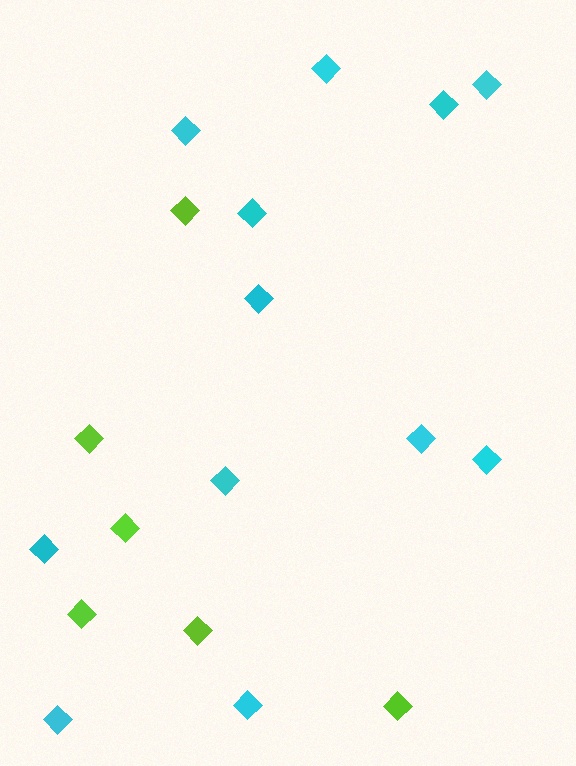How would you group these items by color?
There are 2 groups: one group of cyan diamonds (12) and one group of lime diamonds (6).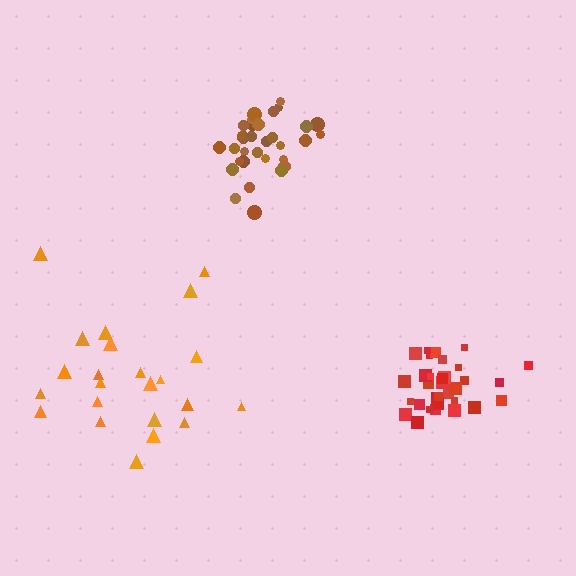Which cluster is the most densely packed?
Brown.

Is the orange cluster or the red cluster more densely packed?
Red.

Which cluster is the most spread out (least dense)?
Orange.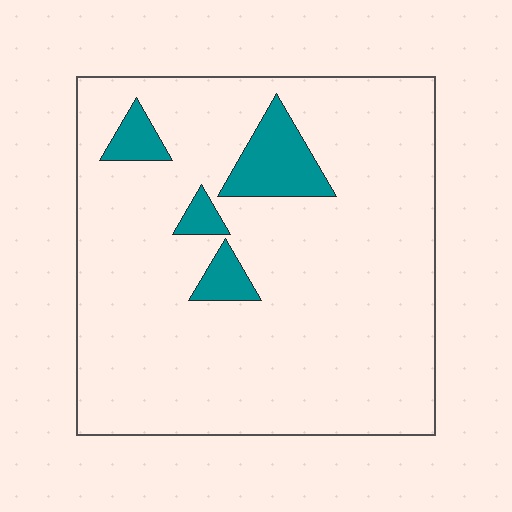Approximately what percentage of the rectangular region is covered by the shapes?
Approximately 10%.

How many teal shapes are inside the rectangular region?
4.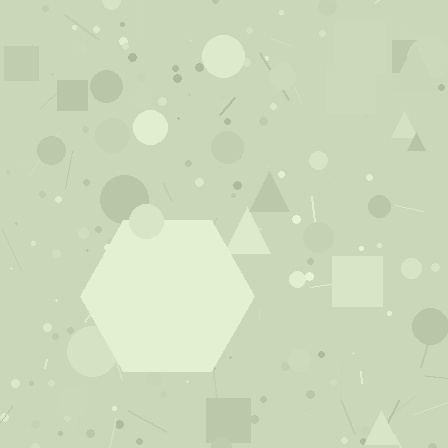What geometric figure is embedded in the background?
A hexagon is embedded in the background.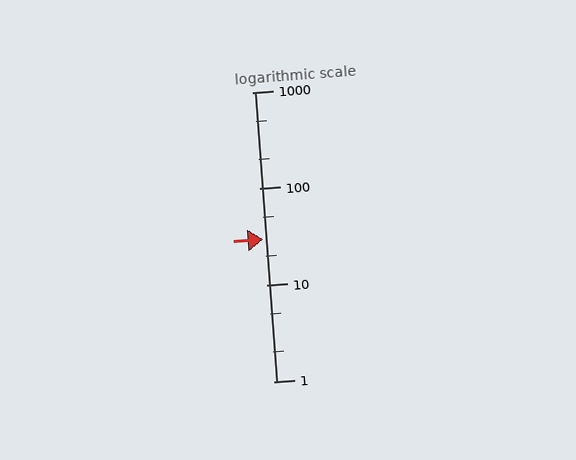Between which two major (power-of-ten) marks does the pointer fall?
The pointer is between 10 and 100.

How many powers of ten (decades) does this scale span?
The scale spans 3 decades, from 1 to 1000.